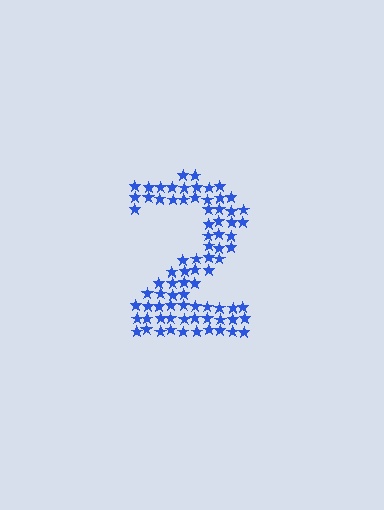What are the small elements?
The small elements are stars.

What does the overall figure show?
The overall figure shows the digit 2.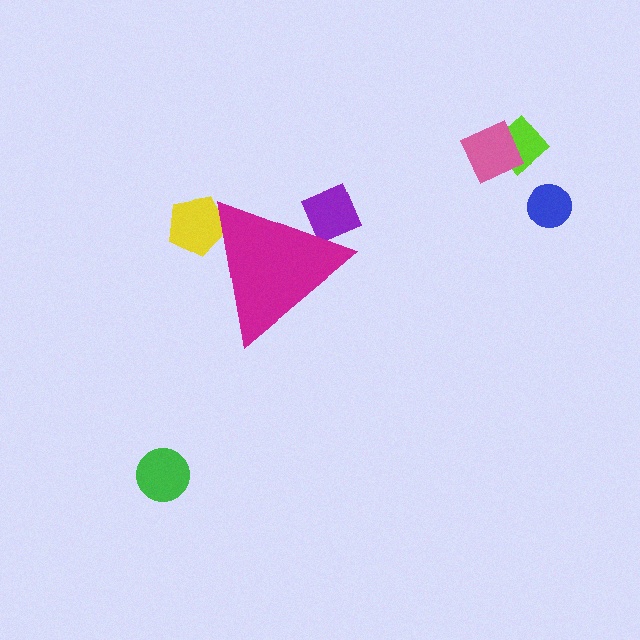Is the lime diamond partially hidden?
No, the lime diamond is fully visible.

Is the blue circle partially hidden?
No, the blue circle is fully visible.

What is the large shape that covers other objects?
A magenta triangle.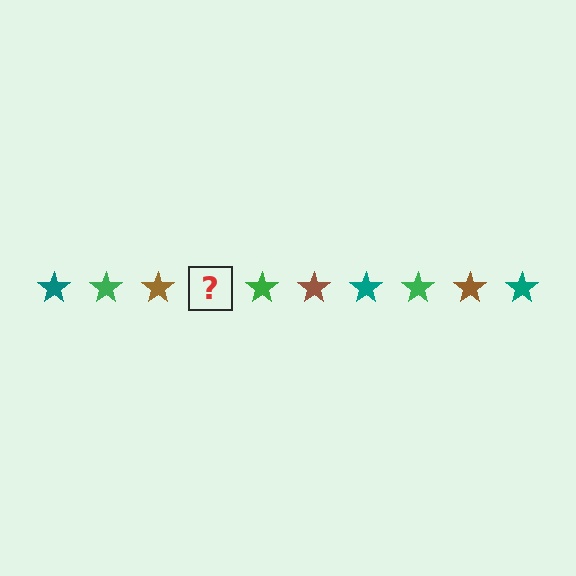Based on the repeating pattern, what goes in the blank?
The blank should be a teal star.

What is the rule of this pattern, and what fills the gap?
The rule is that the pattern cycles through teal, green, brown stars. The gap should be filled with a teal star.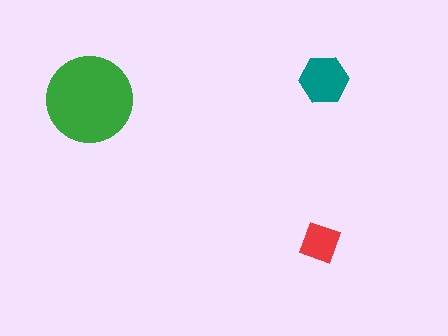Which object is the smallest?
The red square.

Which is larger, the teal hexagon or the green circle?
The green circle.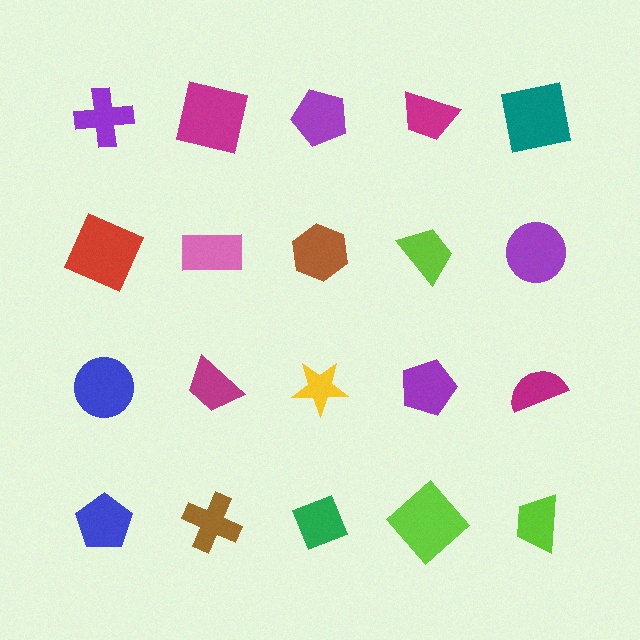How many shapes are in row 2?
5 shapes.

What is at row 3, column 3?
A yellow star.